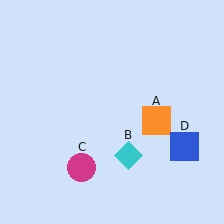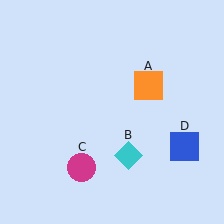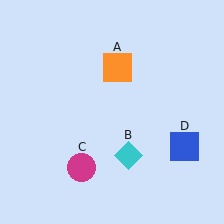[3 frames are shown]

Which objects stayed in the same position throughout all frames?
Cyan diamond (object B) and magenta circle (object C) and blue square (object D) remained stationary.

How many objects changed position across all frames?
1 object changed position: orange square (object A).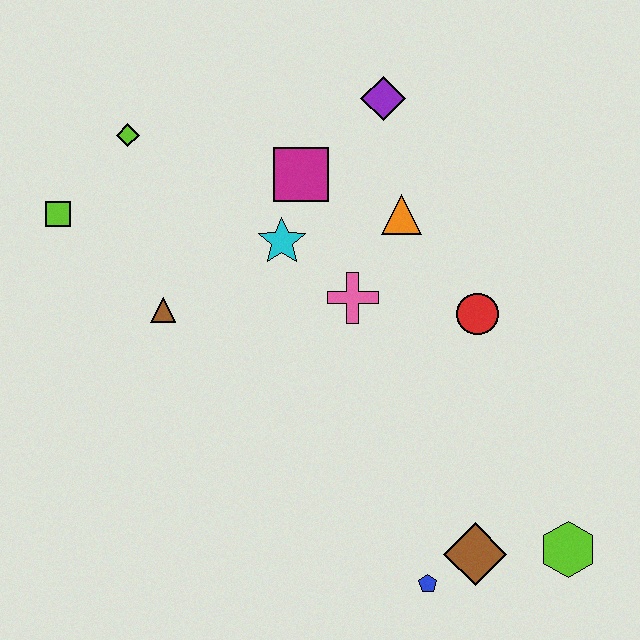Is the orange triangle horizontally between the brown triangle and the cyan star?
No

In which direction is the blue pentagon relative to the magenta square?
The blue pentagon is below the magenta square.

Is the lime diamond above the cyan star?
Yes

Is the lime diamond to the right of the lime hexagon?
No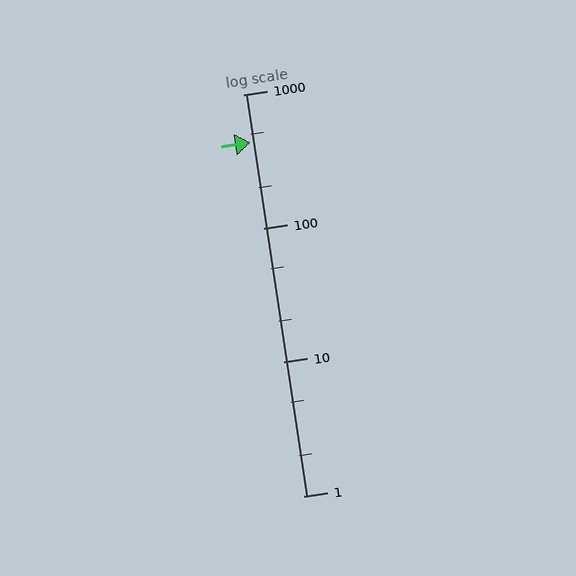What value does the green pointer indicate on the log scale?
The pointer indicates approximately 440.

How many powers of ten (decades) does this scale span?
The scale spans 3 decades, from 1 to 1000.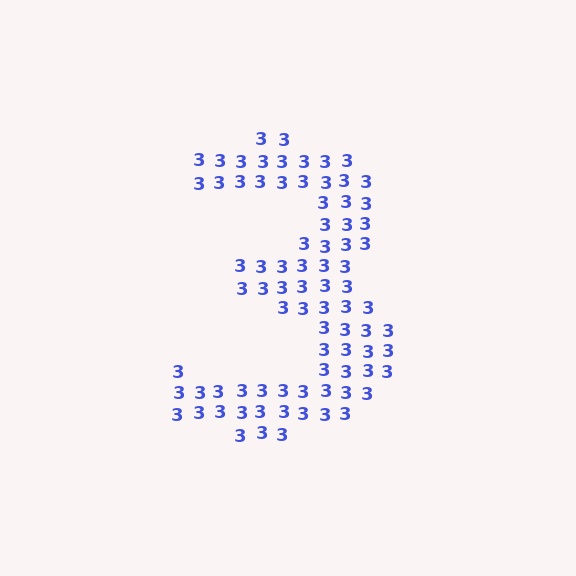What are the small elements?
The small elements are digit 3's.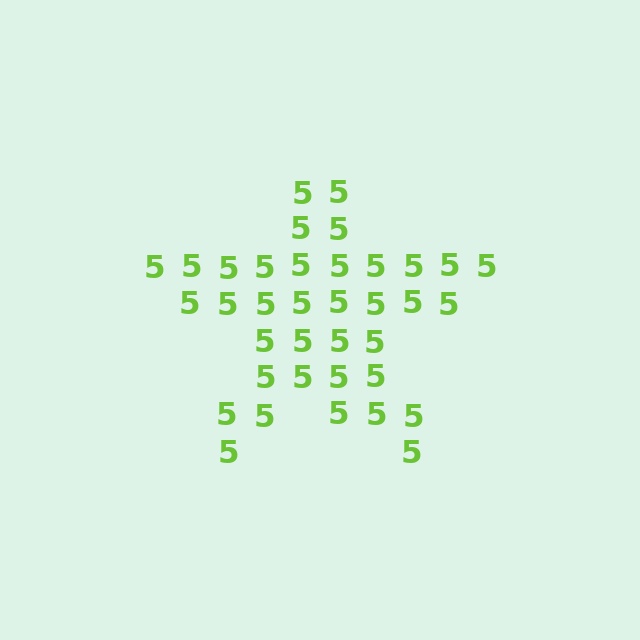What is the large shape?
The large shape is a star.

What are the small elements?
The small elements are digit 5's.